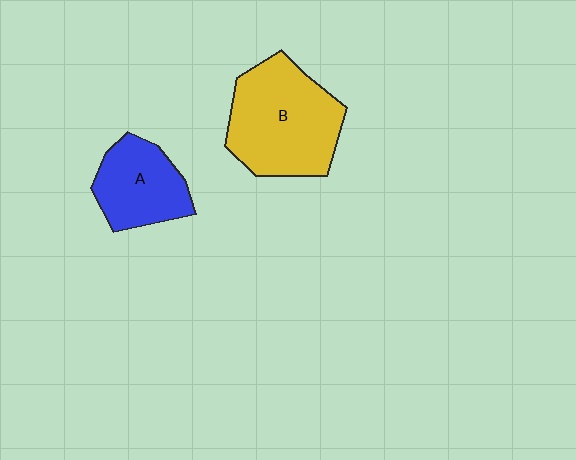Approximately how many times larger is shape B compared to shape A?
Approximately 1.6 times.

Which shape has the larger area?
Shape B (yellow).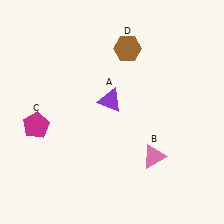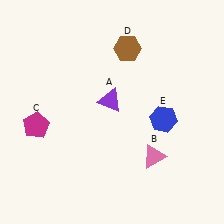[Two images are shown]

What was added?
A blue hexagon (E) was added in Image 2.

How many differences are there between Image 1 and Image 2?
There is 1 difference between the two images.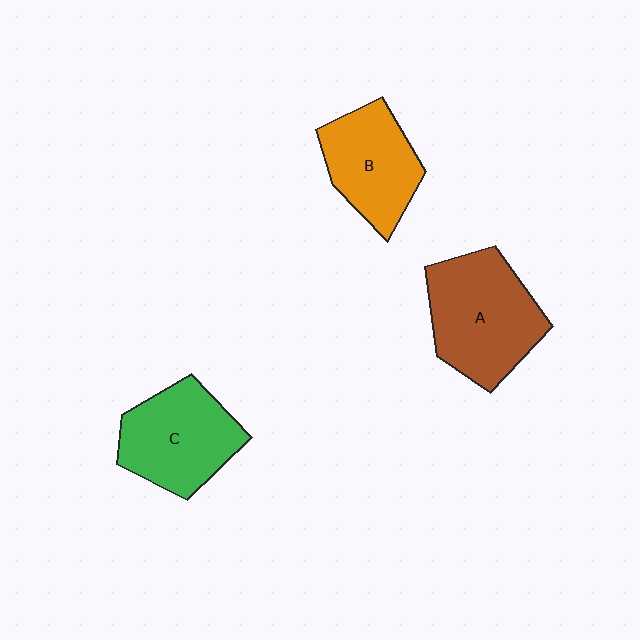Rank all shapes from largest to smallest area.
From largest to smallest: A (brown), C (green), B (orange).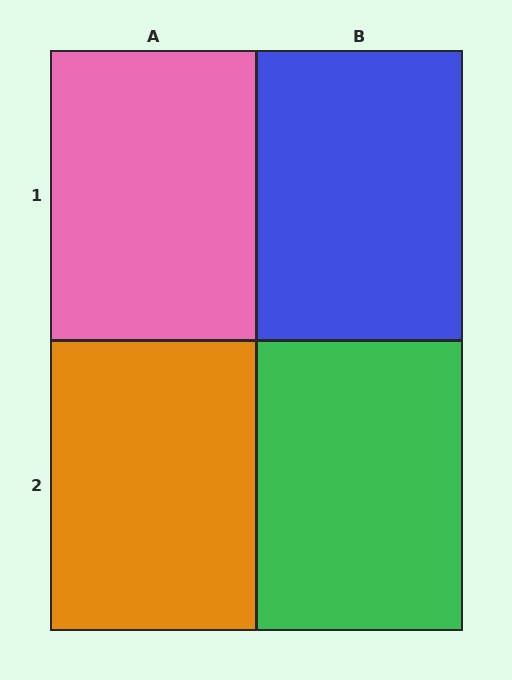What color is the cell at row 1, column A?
Pink.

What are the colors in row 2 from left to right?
Orange, green.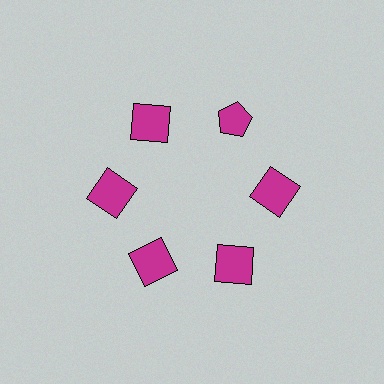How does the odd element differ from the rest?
It has a different shape: pentagon instead of square.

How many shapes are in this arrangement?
There are 6 shapes arranged in a ring pattern.